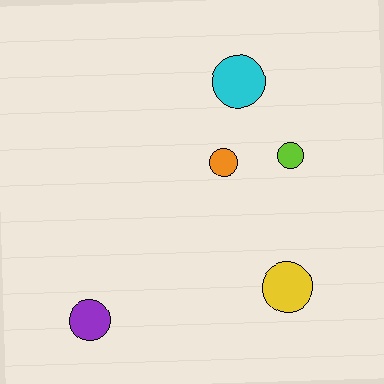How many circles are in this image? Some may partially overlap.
There are 5 circles.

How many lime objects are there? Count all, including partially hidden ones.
There is 1 lime object.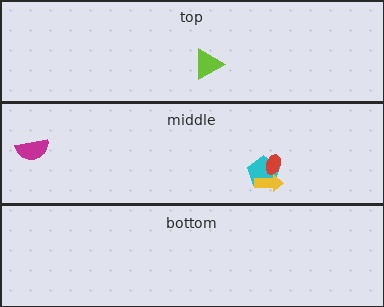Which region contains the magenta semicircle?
The middle region.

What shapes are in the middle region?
The cyan pentagon, the red ellipse, the magenta semicircle, the yellow arrow.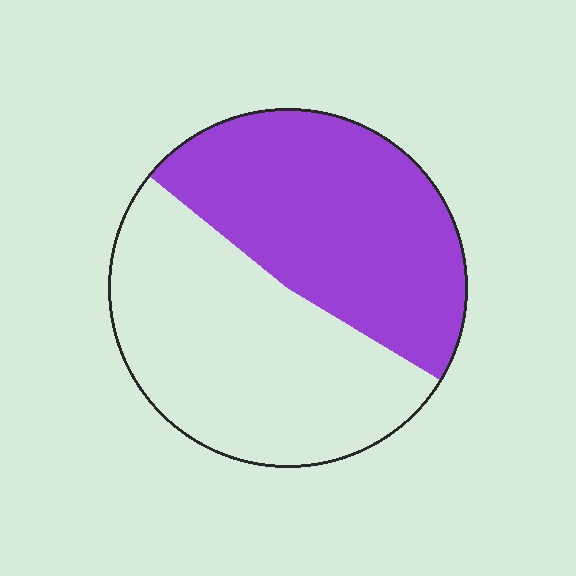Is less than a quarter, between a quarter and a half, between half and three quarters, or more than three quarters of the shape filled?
Between a quarter and a half.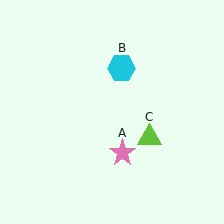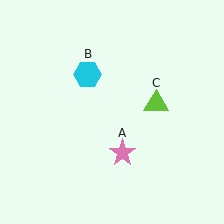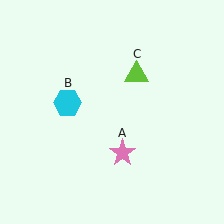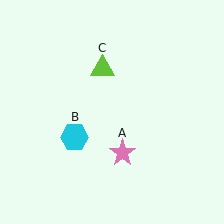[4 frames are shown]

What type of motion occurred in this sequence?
The cyan hexagon (object B), lime triangle (object C) rotated counterclockwise around the center of the scene.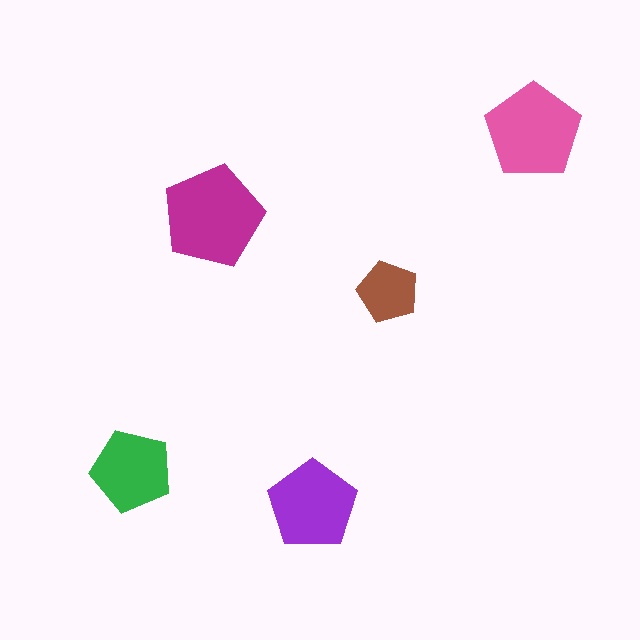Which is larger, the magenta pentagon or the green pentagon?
The magenta one.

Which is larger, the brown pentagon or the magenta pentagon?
The magenta one.